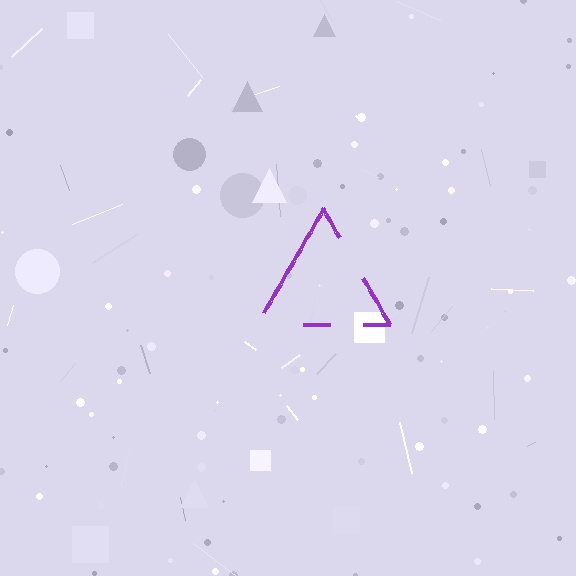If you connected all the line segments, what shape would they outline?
They would outline a triangle.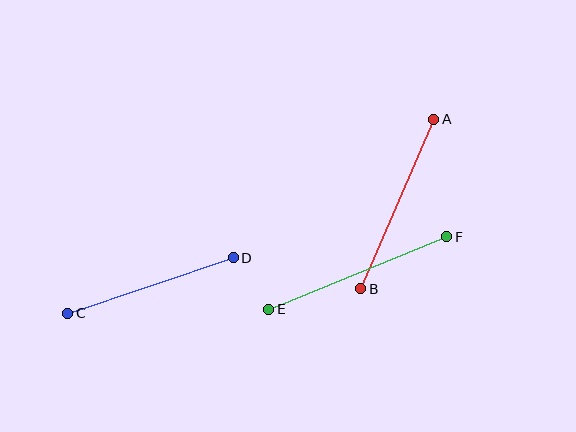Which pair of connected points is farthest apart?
Points E and F are farthest apart.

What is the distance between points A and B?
The distance is approximately 184 pixels.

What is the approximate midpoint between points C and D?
The midpoint is at approximately (150, 286) pixels.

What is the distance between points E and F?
The distance is approximately 192 pixels.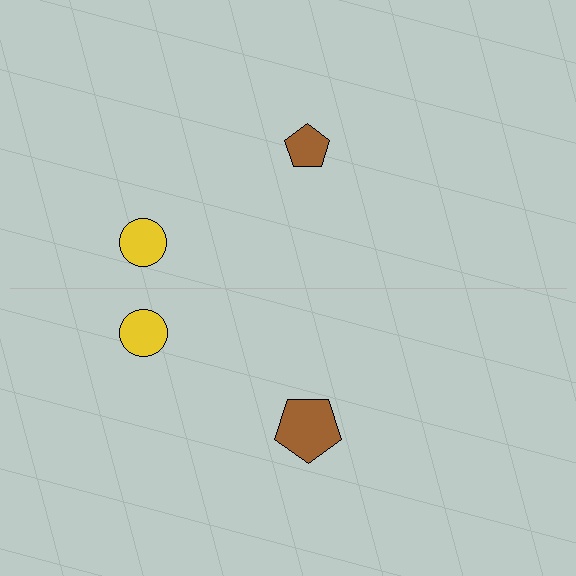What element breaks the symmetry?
The brown pentagon on the bottom side has a different size than its mirror counterpart.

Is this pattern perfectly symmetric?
No, the pattern is not perfectly symmetric. The brown pentagon on the bottom side has a different size than its mirror counterpart.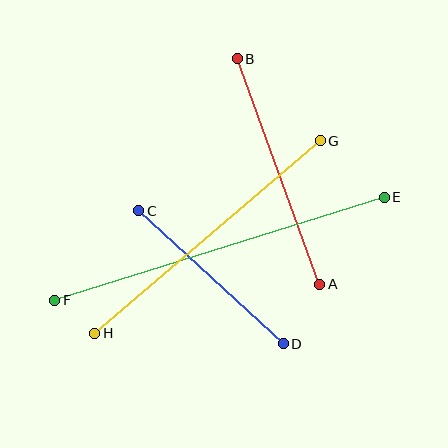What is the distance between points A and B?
The distance is approximately 240 pixels.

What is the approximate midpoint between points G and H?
The midpoint is at approximately (207, 237) pixels.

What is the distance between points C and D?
The distance is approximately 196 pixels.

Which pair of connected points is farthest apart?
Points E and F are farthest apart.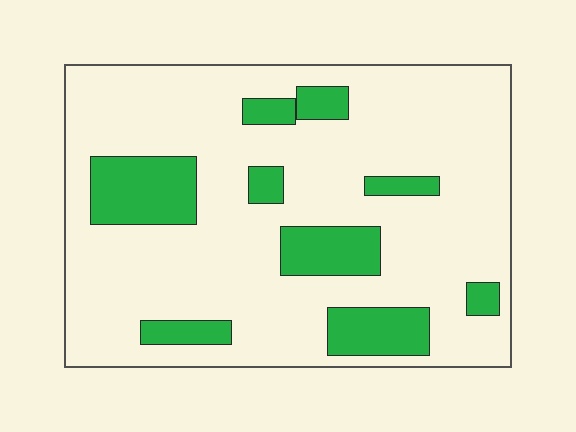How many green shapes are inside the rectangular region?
9.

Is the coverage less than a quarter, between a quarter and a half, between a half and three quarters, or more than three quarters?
Less than a quarter.